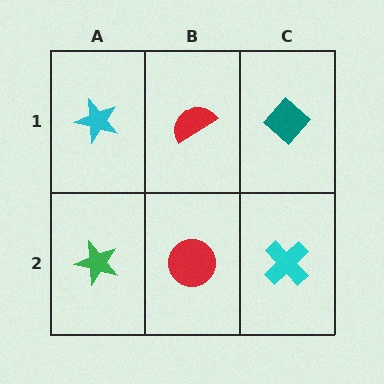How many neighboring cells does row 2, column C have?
2.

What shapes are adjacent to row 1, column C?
A cyan cross (row 2, column C), a red semicircle (row 1, column B).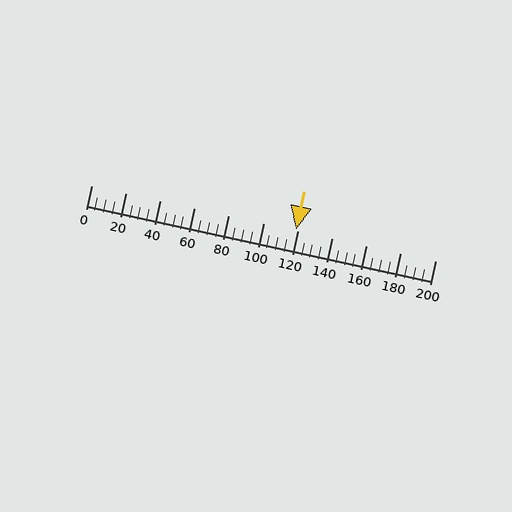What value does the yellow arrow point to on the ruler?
The yellow arrow points to approximately 119.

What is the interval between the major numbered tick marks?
The major tick marks are spaced 20 units apart.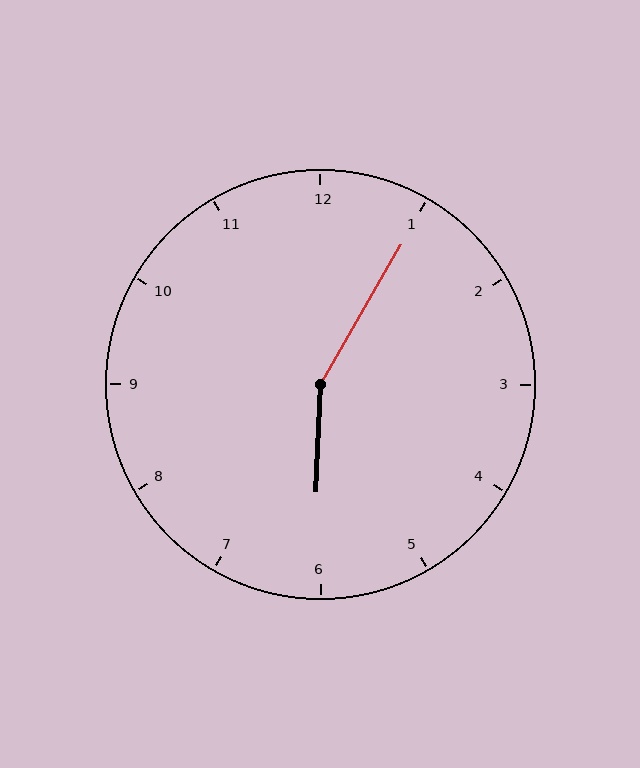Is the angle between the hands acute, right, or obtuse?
It is obtuse.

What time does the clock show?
6:05.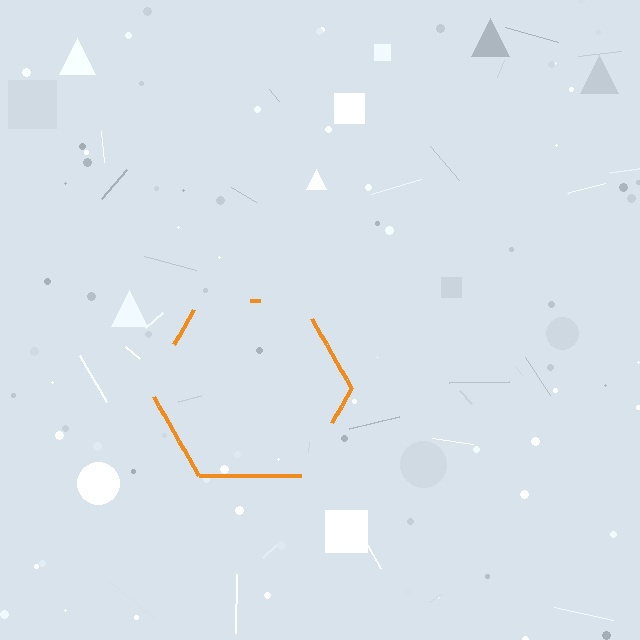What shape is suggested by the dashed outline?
The dashed outline suggests a hexagon.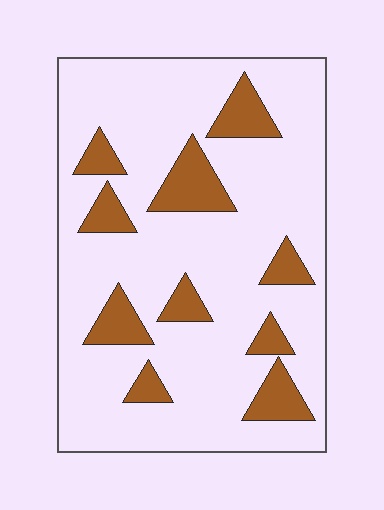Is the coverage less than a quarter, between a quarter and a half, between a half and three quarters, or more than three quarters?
Less than a quarter.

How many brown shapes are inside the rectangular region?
10.